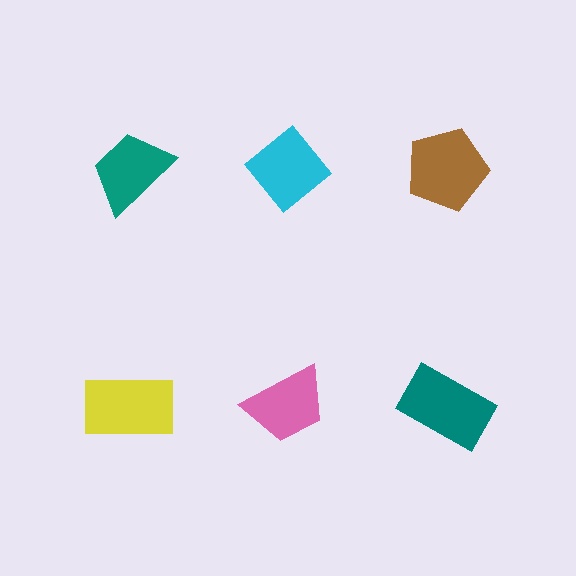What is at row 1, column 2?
A cyan diamond.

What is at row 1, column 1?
A teal trapezoid.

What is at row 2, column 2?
A pink trapezoid.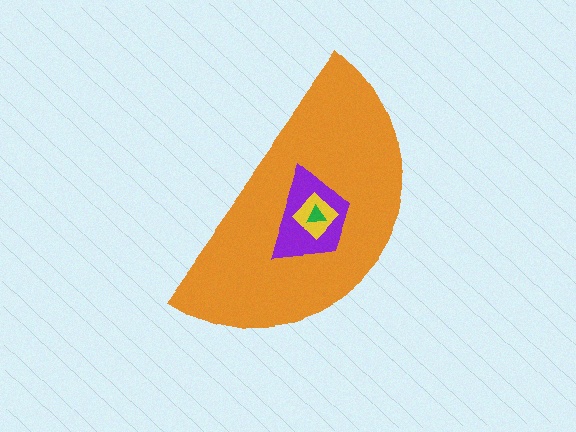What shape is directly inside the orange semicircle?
The purple trapezoid.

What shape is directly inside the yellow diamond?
The green triangle.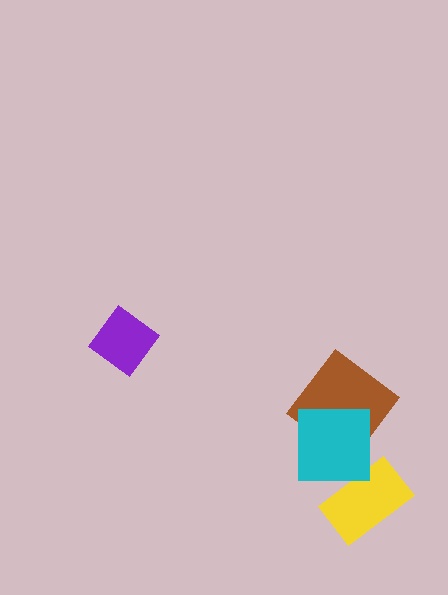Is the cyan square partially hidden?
No, no other shape covers it.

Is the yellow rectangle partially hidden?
Yes, it is partially covered by another shape.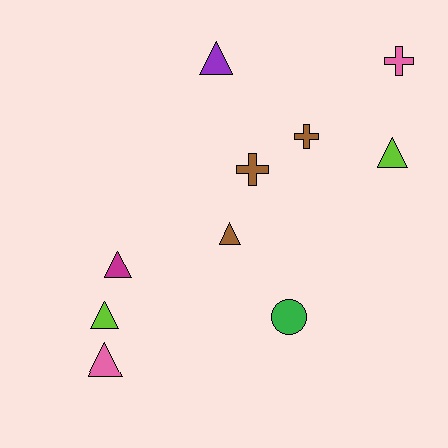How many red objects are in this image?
There are no red objects.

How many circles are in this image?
There is 1 circle.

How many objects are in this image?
There are 10 objects.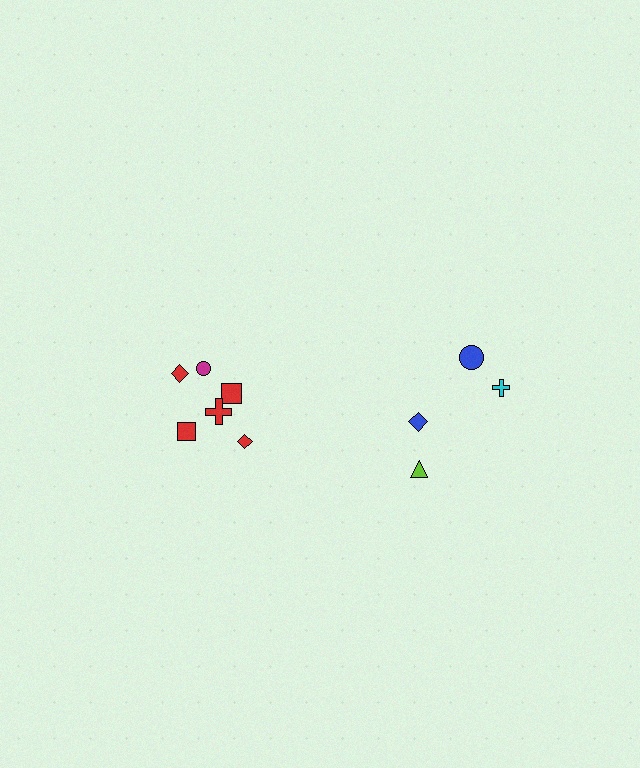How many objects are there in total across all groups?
There are 10 objects.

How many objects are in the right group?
There are 4 objects.